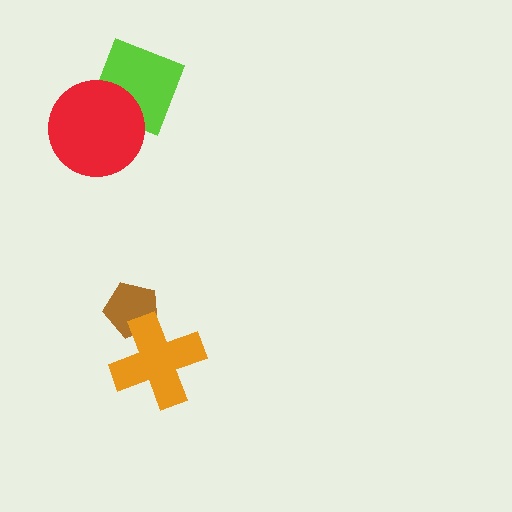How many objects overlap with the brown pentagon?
1 object overlaps with the brown pentagon.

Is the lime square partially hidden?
Yes, it is partially covered by another shape.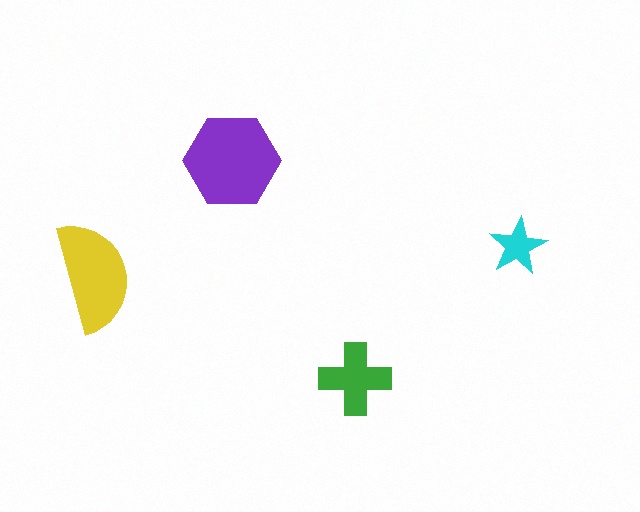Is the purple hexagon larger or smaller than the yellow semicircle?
Larger.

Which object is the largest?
The purple hexagon.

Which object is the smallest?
The cyan star.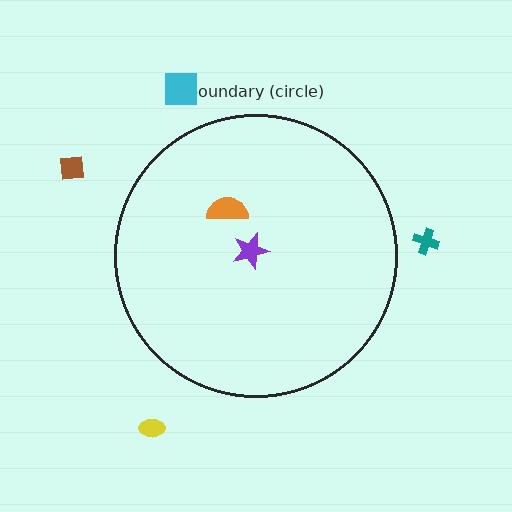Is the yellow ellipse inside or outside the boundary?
Outside.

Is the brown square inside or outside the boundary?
Outside.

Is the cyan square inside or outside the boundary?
Outside.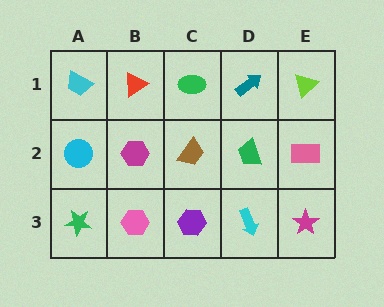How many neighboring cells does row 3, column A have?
2.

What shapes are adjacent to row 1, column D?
A green trapezoid (row 2, column D), a green ellipse (row 1, column C), a lime triangle (row 1, column E).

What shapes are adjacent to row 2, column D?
A teal arrow (row 1, column D), a cyan arrow (row 3, column D), a brown trapezoid (row 2, column C), a pink rectangle (row 2, column E).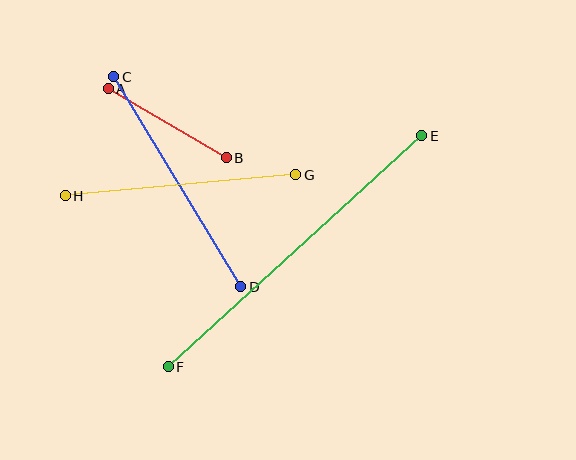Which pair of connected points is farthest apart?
Points E and F are farthest apart.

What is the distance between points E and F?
The distance is approximately 343 pixels.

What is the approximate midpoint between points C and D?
The midpoint is at approximately (177, 182) pixels.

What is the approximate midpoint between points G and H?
The midpoint is at approximately (180, 185) pixels.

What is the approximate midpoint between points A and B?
The midpoint is at approximately (167, 123) pixels.